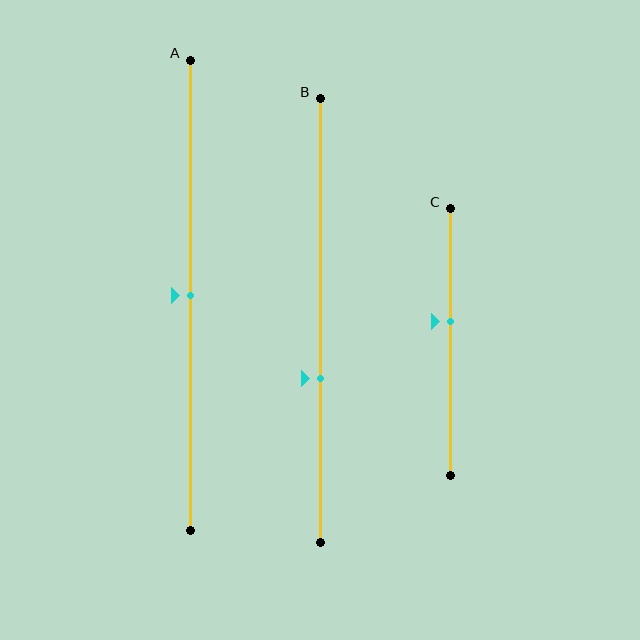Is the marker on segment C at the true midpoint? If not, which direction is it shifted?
No, the marker on segment C is shifted upward by about 8% of the segment length.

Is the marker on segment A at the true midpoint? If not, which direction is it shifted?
Yes, the marker on segment A is at the true midpoint.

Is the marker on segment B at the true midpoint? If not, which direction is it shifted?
No, the marker on segment B is shifted downward by about 13% of the segment length.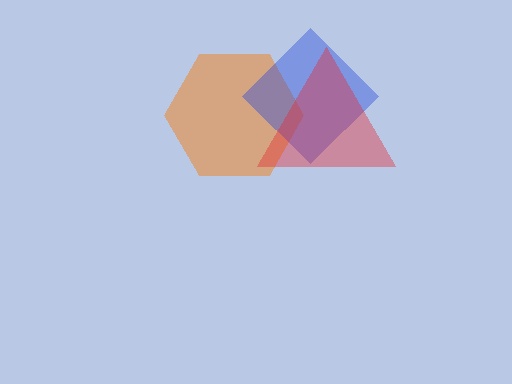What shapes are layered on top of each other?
The layered shapes are: an orange hexagon, a blue diamond, a red triangle.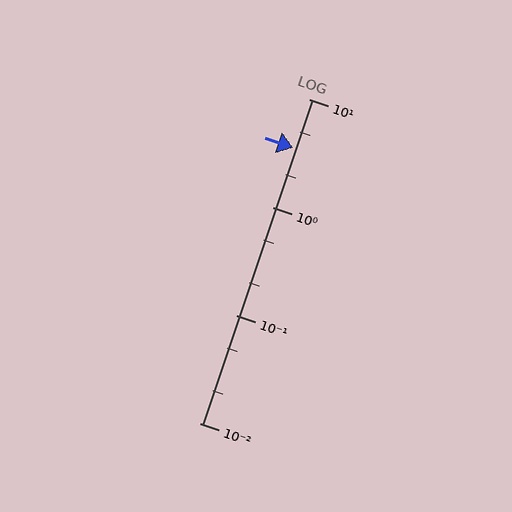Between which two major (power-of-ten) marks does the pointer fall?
The pointer is between 1 and 10.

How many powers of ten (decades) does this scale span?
The scale spans 3 decades, from 0.01 to 10.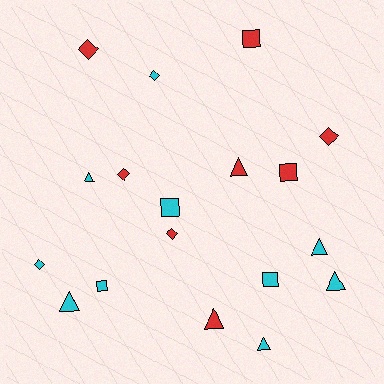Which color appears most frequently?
Cyan, with 10 objects.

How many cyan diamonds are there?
There are 2 cyan diamonds.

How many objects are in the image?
There are 18 objects.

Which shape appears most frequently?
Triangle, with 7 objects.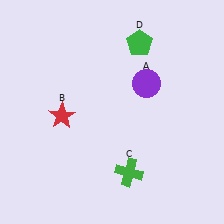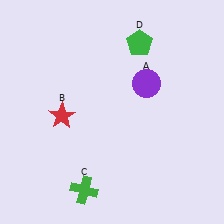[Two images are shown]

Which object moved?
The green cross (C) moved left.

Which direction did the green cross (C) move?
The green cross (C) moved left.